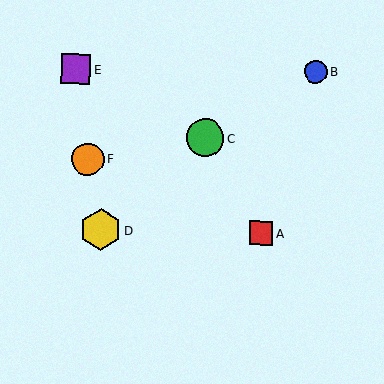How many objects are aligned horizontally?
2 objects (A, D) are aligned horizontally.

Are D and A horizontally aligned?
Yes, both are at y≈230.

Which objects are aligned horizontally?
Objects A, D are aligned horizontally.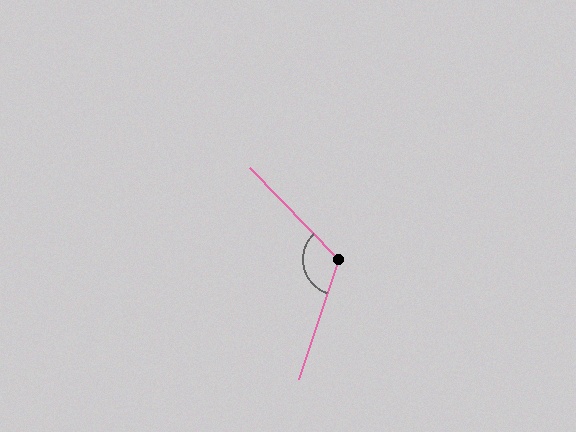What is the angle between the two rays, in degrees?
Approximately 117 degrees.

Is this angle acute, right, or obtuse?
It is obtuse.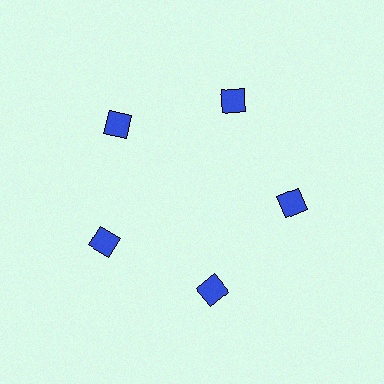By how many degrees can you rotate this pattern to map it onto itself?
The pattern maps onto itself every 72 degrees of rotation.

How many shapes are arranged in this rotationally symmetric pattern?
There are 5 shapes, arranged in 5 groups of 1.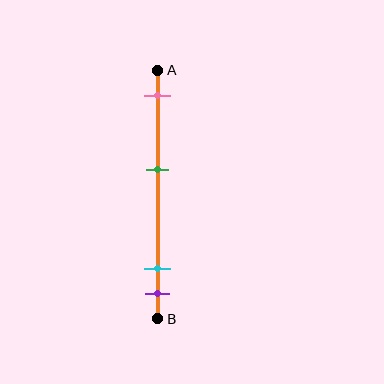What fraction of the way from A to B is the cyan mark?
The cyan mark is approximately 80% (0.8) of the way from A to B.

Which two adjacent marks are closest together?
The cyan and purple marks are the closest adjacent pair.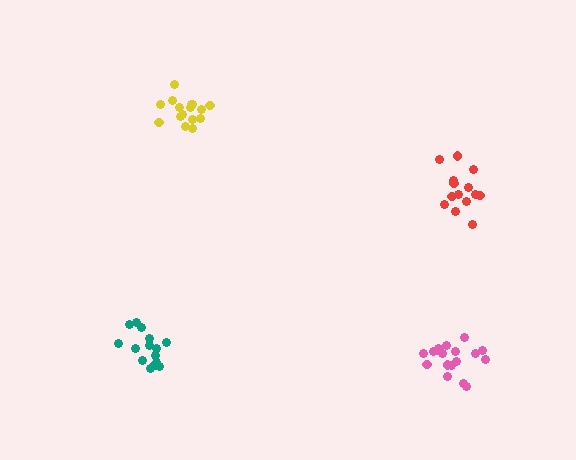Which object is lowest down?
The pink cluster is bottommost.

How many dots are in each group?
Group 1: 19 dots, Group 2: 14 dots, Group 3: 15 dots, Group 4: 17 dots (65 total).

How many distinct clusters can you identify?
There are 4 distinct clusters.